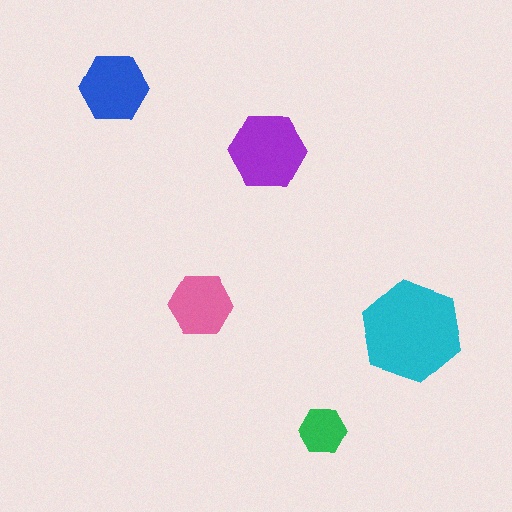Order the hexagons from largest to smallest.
the cyan one, the purple one, the blue one, the pink one, the green one.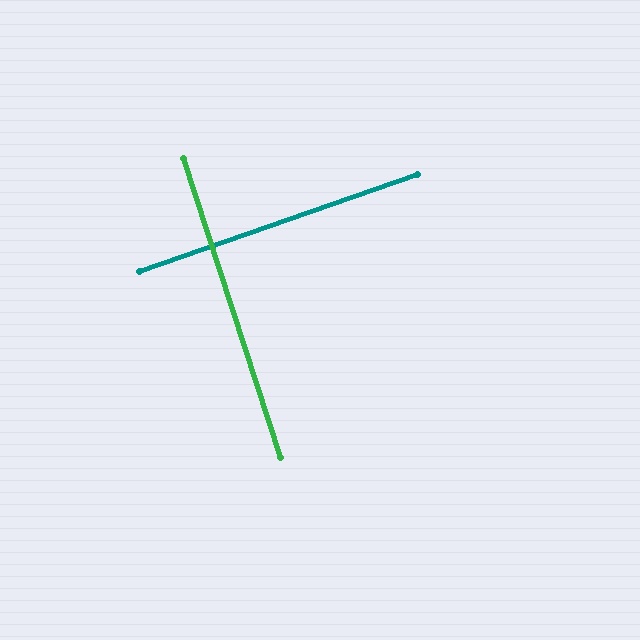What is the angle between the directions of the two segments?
Approximately 89 degrees.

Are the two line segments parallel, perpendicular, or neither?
Perpendicular — they meet at approximately 89°.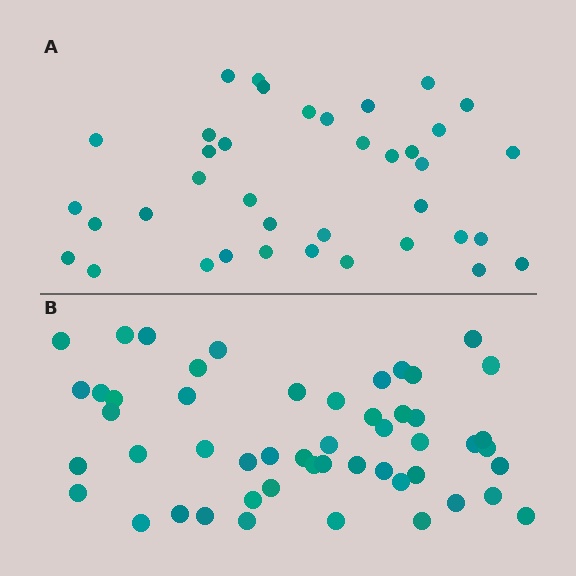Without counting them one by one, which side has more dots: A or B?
Region B (the bottom region) has more dots.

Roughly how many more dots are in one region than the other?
Region B has approximately 15 more dots than region A.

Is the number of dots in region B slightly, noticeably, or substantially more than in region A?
Region B has noticeably more, but not dramatically so. The ratio is roughly 1.3 to 1.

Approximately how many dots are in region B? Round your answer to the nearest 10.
About 50 dots. (The exact count is 51, which rounds to 50.)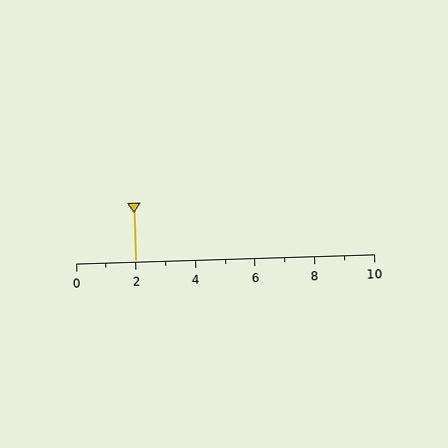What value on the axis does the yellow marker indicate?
The marker indicates approximately 2.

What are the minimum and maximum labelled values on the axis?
The axis runs from 0 to 10.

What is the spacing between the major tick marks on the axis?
The major ticks are spaced 2 apart.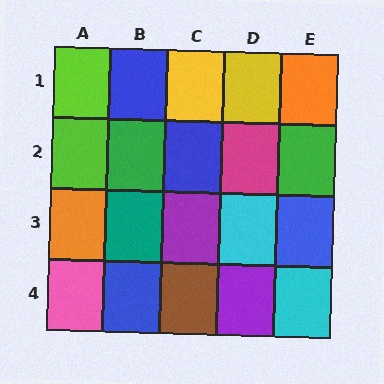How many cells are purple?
2 cells are purple.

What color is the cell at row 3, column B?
Teal.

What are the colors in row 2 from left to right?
Lime, green, blue, magenta, green.